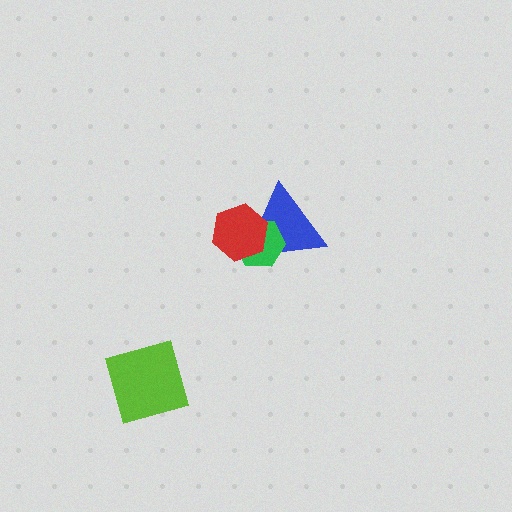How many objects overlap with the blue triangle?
2 objects overlap with the blue triangle.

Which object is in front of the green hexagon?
The red hexagon is in front of the green hexagon.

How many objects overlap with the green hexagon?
2 objects overlap with the green hexagon.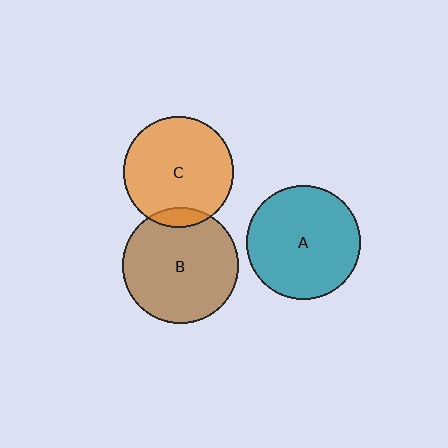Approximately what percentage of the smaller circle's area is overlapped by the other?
Approximately 10%.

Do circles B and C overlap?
Yes.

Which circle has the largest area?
Circle B (brown).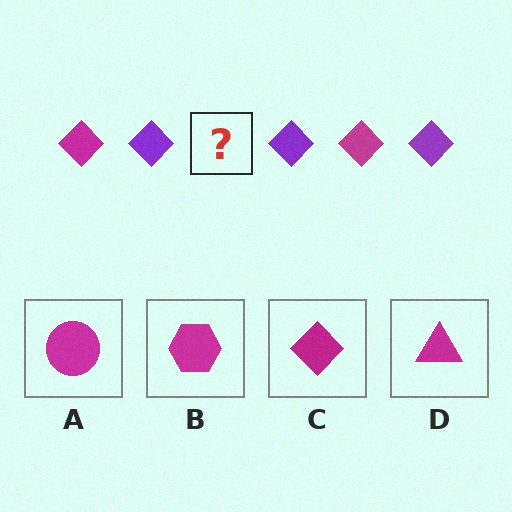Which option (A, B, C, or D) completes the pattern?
C.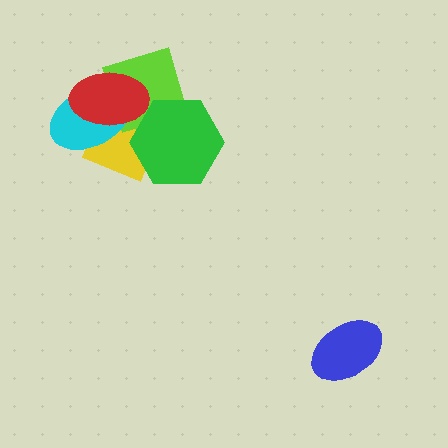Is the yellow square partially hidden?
Yes, it is partially covered by another shape.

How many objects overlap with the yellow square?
4 objects overlap with the yellow square.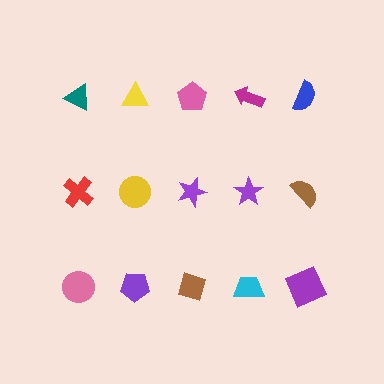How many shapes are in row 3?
5 shapes.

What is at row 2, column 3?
A purple star.